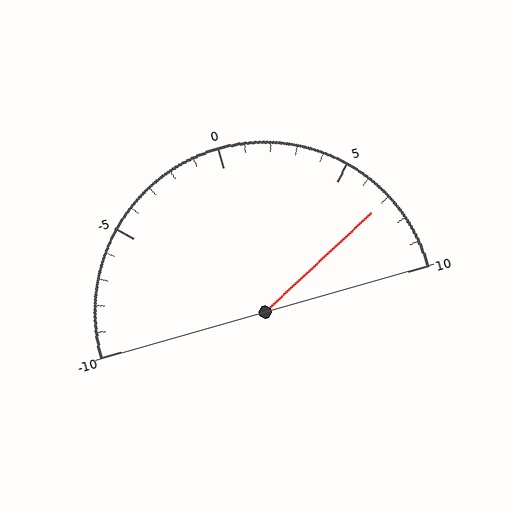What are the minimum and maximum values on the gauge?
The gauge ranges from -10 to 10.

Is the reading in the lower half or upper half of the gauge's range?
The reading is in the upper half of the range (-10 to 10).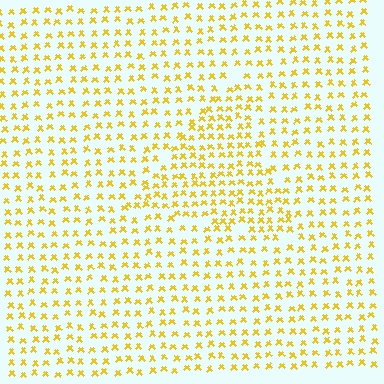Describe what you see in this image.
The image contains small yellow elements arranged at two different densities. A triangle-shaped region is visible where the elements are more densely packed than the surrounding area.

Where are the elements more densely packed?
The elements are more densely packed inside the triangle boundary.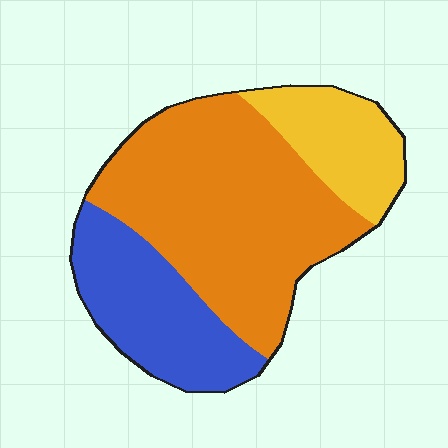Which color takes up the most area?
Orange, at roughly 55%.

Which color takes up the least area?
Yellow, at roughly 20%.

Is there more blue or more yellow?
Blue.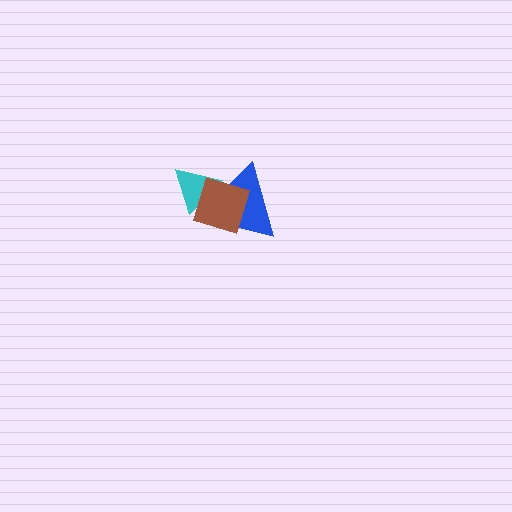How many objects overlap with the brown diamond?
2 objects overlap with the brown diamond.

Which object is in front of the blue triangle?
The brown diamond is in front of the blue triangle.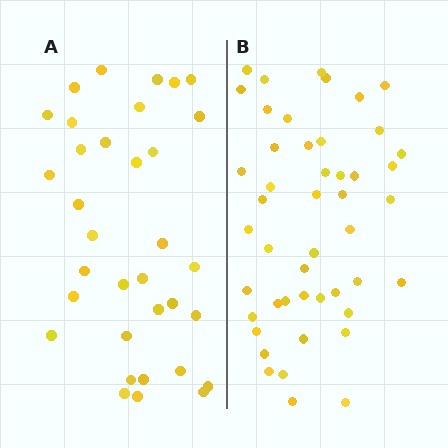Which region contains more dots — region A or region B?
Region B (the right region) has more dots.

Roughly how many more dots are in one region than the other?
Region B has approximately 15 more dots than region A.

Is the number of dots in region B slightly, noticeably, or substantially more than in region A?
Region B has noticeably more, but not dramatically so. The ratio is roughly 1.4 to 1.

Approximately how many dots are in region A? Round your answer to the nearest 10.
About 30 dots. (The exact count is 34, which rounds to 30.)